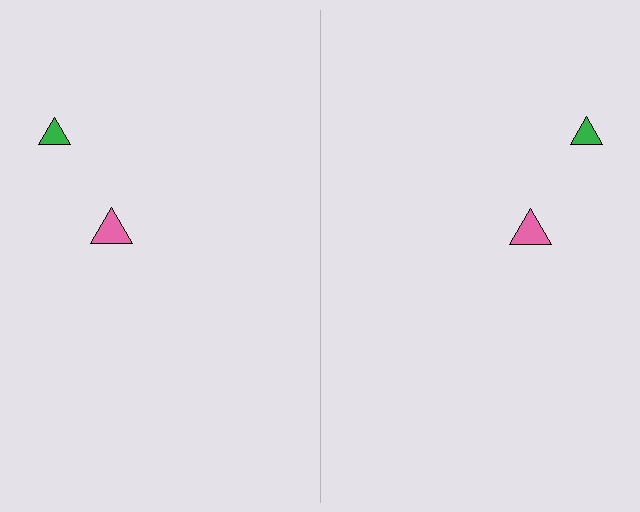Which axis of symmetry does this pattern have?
The pattern has a vertical axis of symmetry running through the center of the image.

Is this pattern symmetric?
Yes, this pattern has bilateral (reflection) symmetry.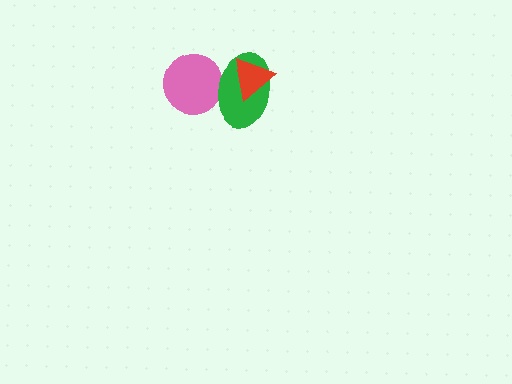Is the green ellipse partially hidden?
Yes, it is partially covered by another shape.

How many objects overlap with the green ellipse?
2 objects overlap with the green ellipse.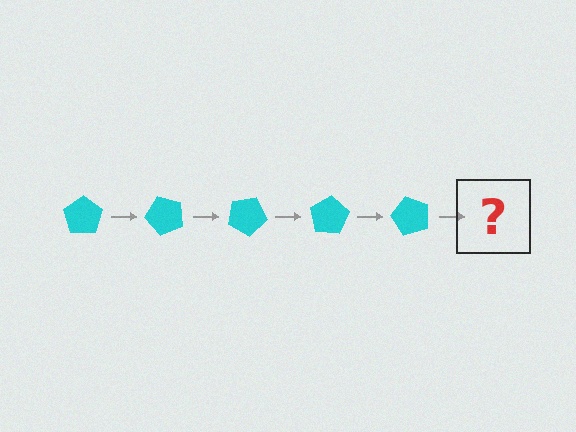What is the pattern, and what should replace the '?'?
The pattern is that the pentagon rotates 50 degrees each step. The '?' should be a cyan pentagon rotated 250 degrees.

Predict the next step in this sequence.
The next step is a cyan pentagon rotated 250 degrees.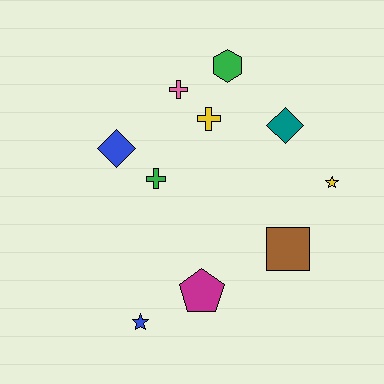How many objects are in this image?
There are 10 objects.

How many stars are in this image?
There are 2 stars.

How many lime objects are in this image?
There are no lime objects.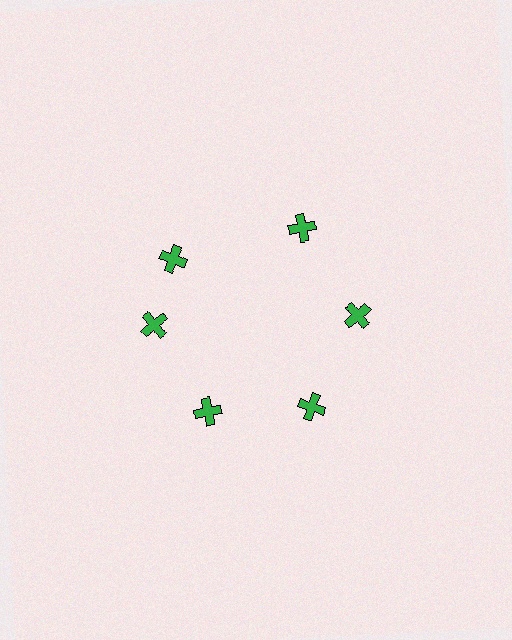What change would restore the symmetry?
The symmetry would be restored by rotating it back into even spacing with its neighbors so that all 6 crosses sit at equal angles and equal distance from the center.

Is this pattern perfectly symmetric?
No. The 6 green crosses are arranged in a ring, but one element near the 11 o'clock position is rotated out of alignment along the ring, breaking the 6-fold rotational symmetry.